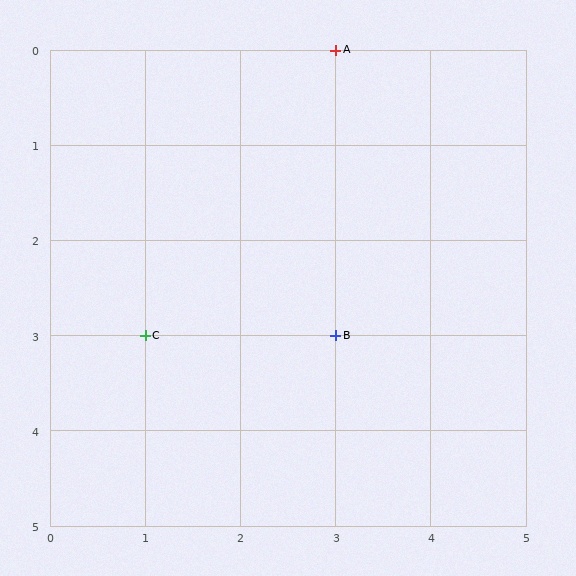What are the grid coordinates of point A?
Point A is at grid coordinates (3, 0).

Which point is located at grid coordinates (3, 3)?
Point B is at (3, 3).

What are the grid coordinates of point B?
Point B is at grid coordinates (3, 3).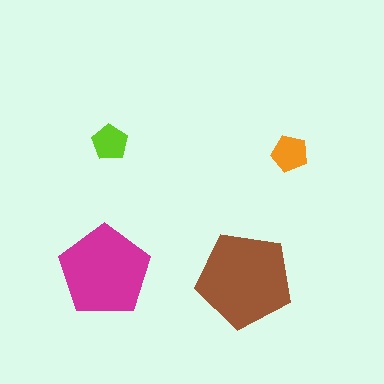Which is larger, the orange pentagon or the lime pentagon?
The orange one.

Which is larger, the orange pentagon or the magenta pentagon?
The magenta one.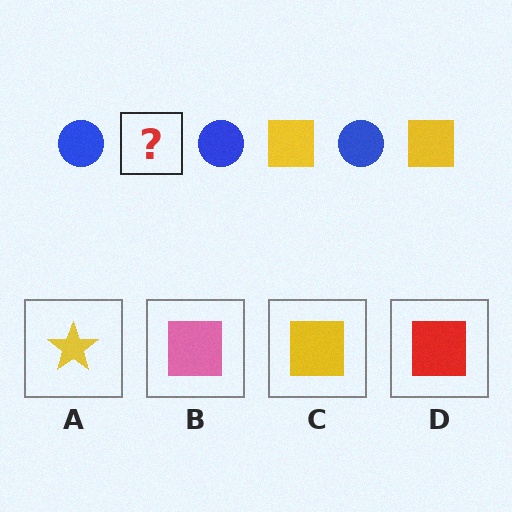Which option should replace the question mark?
Option C.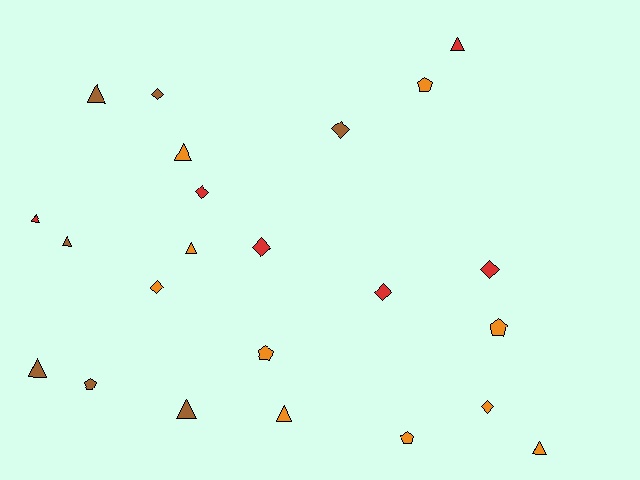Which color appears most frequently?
Orange, with 10 objects.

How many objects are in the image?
There are 23 objects.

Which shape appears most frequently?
Triangle, with 10 objects.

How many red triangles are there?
There are 2 red triangles.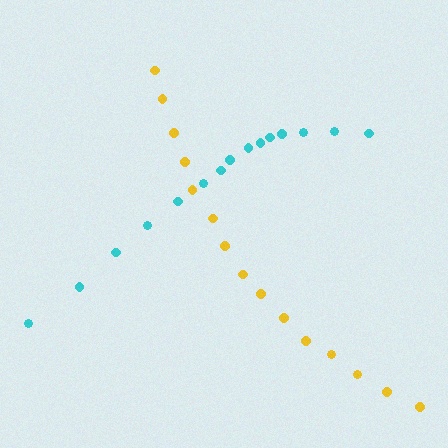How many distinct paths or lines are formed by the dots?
There are 2 distinct paths.